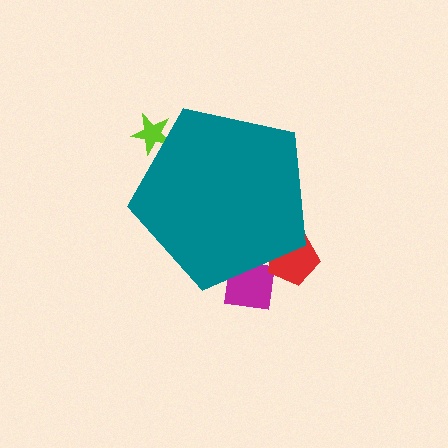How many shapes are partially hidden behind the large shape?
3 shapes are partially hidden.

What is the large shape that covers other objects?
A teal pentagon.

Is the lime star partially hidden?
Yes, the lime star is partially hidden behind the teal pentagon.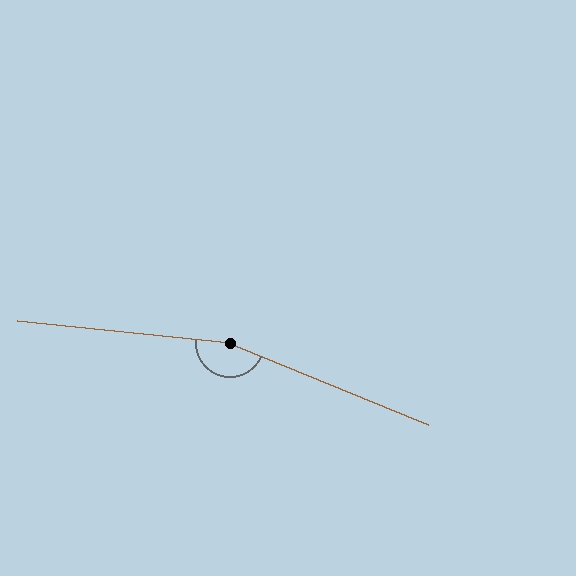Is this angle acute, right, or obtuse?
It is obtuse.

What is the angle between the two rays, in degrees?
Approximately 163 degrees.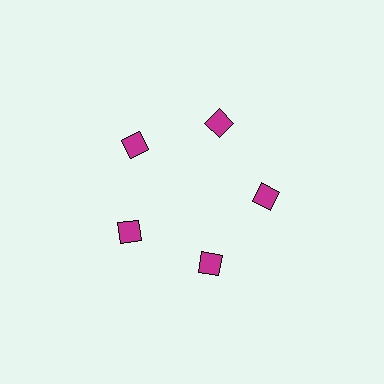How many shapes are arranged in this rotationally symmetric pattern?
There are 5 shapes, arranged in 5 groups of 1.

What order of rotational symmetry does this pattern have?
This pattern has 5-fold rotational symmetry.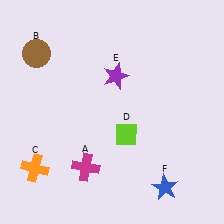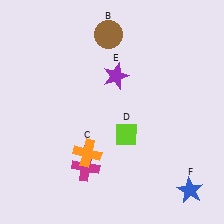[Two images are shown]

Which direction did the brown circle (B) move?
The brown circle (B) moved right.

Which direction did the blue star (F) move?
The blue star (F) moved right.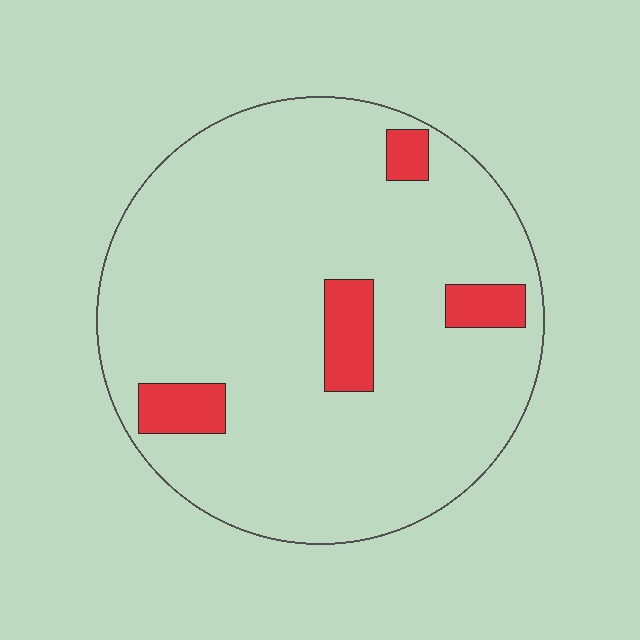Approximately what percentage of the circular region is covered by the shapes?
Approximately 10%.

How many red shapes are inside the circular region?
4.